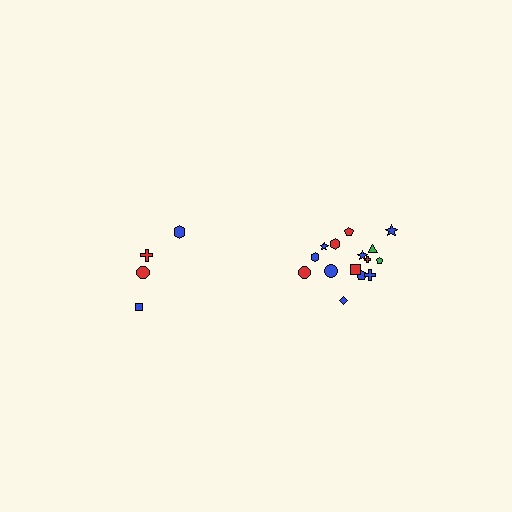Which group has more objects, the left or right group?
The right group.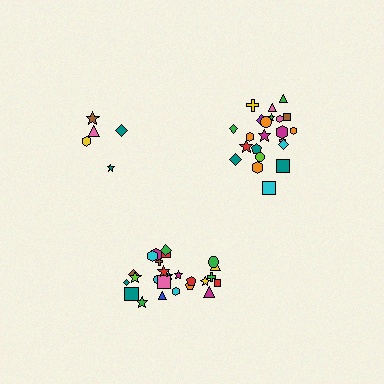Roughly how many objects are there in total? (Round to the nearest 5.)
Roughly 50 objects in total.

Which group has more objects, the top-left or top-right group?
The top-right group.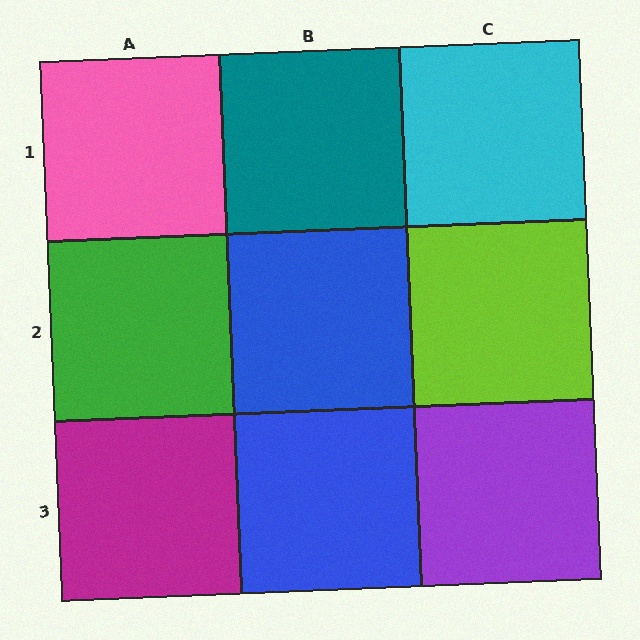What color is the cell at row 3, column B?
Blue.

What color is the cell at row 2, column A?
Green.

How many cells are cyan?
1 cell is cyan.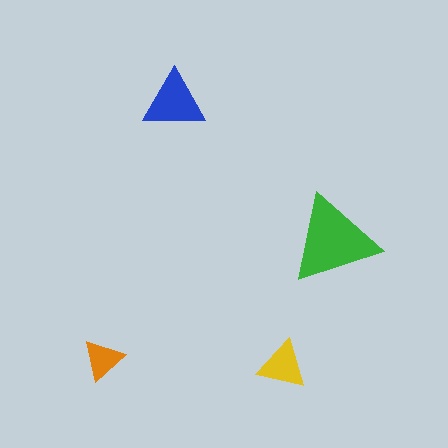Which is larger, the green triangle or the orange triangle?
The green one.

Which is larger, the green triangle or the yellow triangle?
The green one.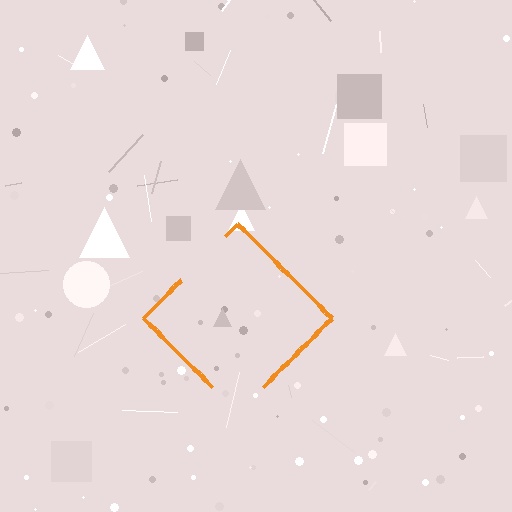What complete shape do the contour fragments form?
The contour fragments form a diamond.